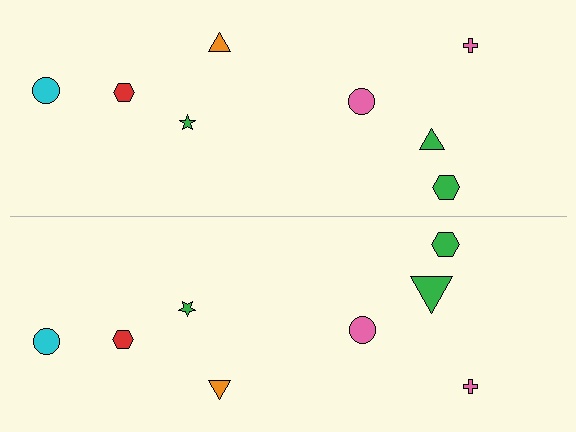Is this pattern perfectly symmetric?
No, the pattern is not perfectly symmetric. The green triangle on the bottom side has a different size than its mirror counterpart.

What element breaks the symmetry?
The green triangle on the bottom side has a different size than its mirror counterpart.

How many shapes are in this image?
There are 16 shapes in this image.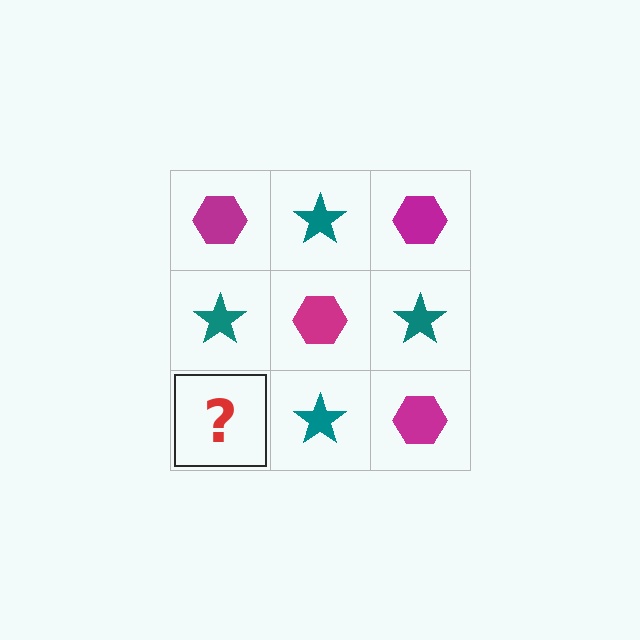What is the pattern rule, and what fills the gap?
The rule is that it alternates magenta hexagon and teal star in a checkerboard pattern. The gap should be filled with a magenta hexagon.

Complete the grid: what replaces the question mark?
The question mark should be replaced with a magenta hexagon.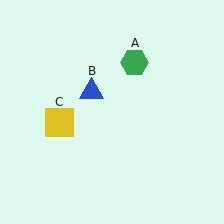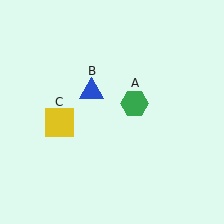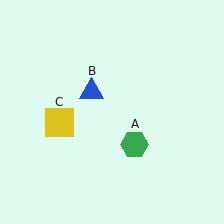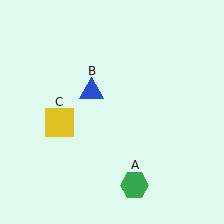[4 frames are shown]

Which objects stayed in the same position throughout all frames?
Blue triangle (object B) and yellow square (object C) remained stationary.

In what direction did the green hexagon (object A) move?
The green hexagon (object A) moved down.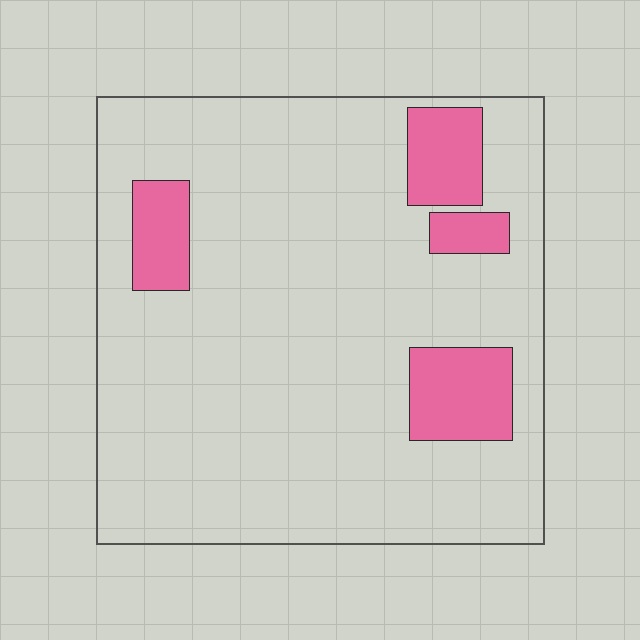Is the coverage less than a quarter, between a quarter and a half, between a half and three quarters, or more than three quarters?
Less than a quarter.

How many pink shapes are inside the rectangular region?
4.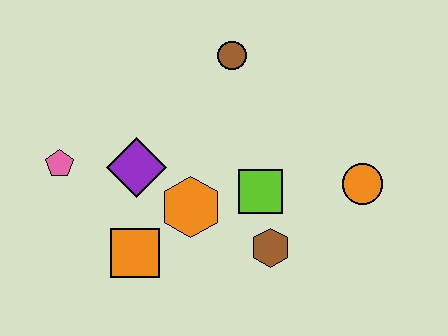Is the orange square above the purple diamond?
No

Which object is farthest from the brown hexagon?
The pink pentagon is farthest from the brown hexagon.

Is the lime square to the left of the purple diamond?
No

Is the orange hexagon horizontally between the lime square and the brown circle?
No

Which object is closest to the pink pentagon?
The purple diamond is closest to the pink pentagon.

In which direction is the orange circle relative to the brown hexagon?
The orange circle is to the right of the brown hexagon.